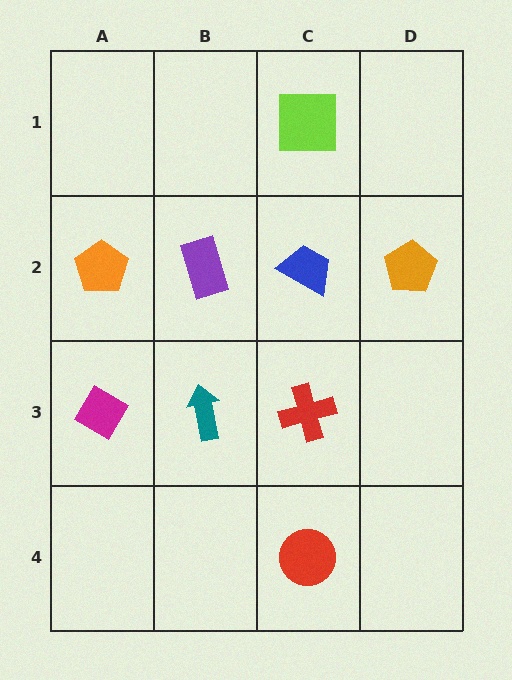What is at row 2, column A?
An orange pentagon.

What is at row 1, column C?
A lime square.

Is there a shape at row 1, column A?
No, that cell is empty.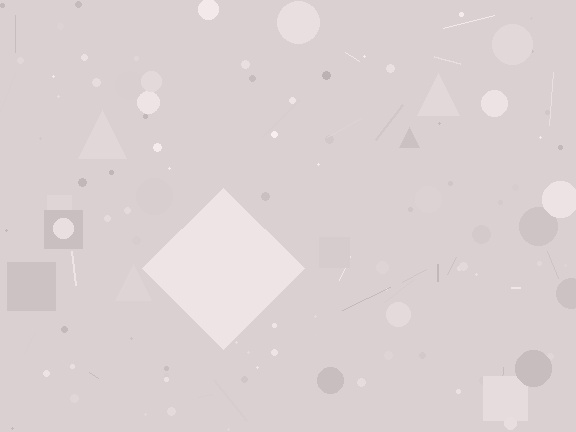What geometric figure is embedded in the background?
A diamond is embedded in the background.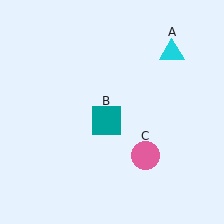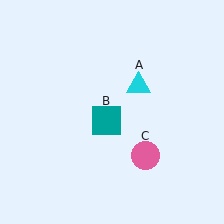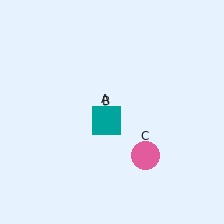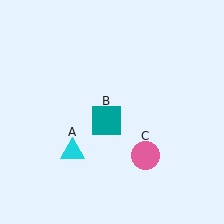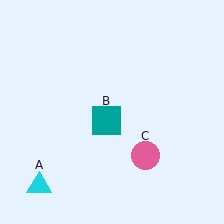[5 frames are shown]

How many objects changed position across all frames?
1 object changed position: cyan triangle (object A).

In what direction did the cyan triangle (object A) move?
The cyan triangle (object A) moved down and to the left.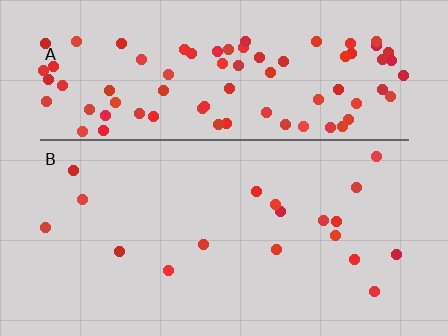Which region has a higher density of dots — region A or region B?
A (the top).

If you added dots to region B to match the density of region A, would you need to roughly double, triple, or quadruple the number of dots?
Approximately quadruple.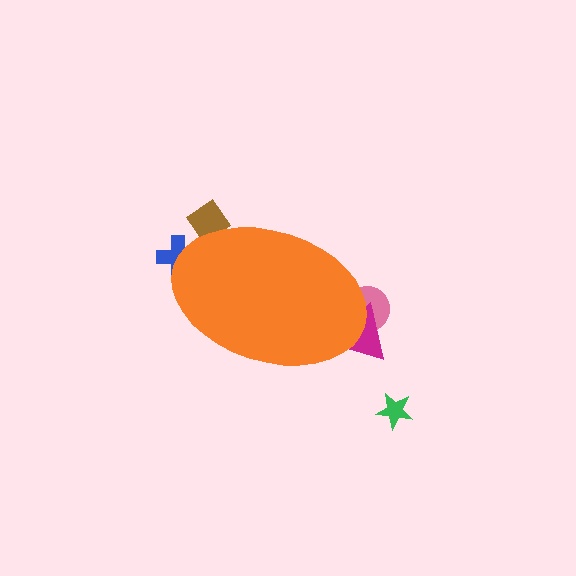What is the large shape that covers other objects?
An orange ellipse.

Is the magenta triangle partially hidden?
Yes, the magenta triangle is partially hidden behind the orange ellipse.